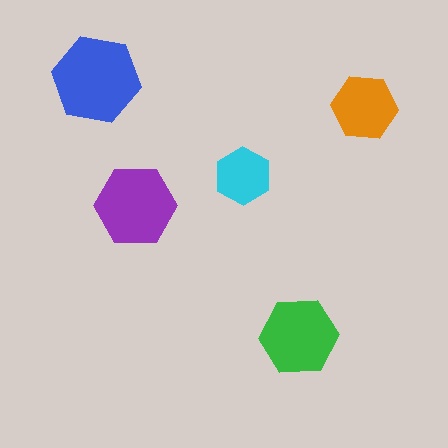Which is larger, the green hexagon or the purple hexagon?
The purple one.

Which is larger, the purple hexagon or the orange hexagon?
The purple one.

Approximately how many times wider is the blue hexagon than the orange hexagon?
About 1.5 times wider.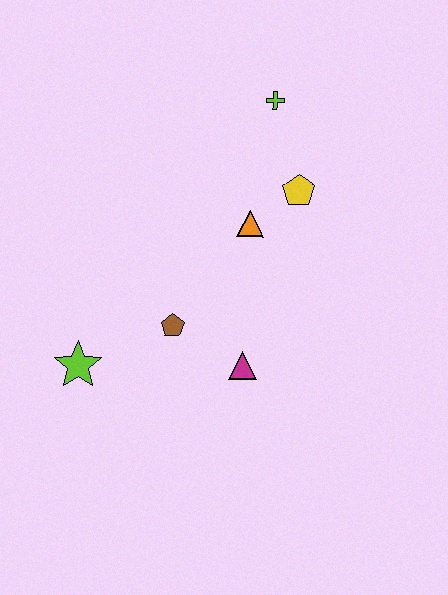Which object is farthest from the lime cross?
The lime star is farthest from the lime cross.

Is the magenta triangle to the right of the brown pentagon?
Yes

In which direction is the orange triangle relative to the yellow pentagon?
The orange triangle is to the left of the yellow pentagon.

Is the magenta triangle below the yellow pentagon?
Yes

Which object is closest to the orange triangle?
The yellow pentagon is closest to the orange triangle.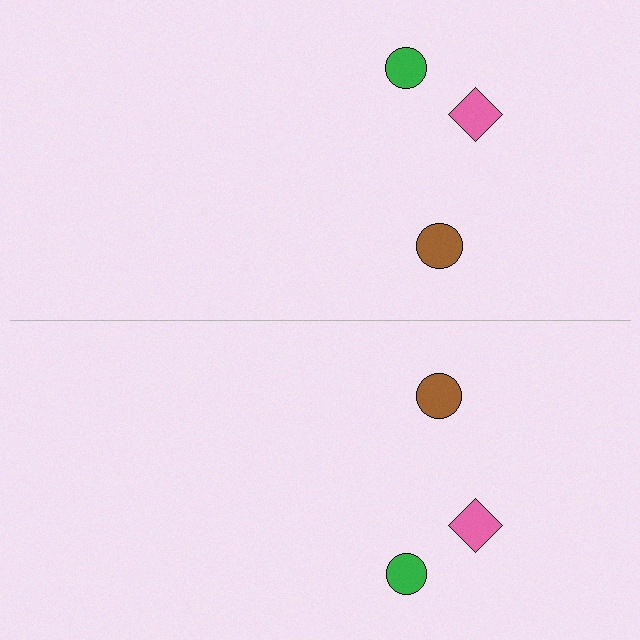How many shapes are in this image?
There are 6 shapes in this image.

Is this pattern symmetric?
Yes, this pattern has bilateral (reflection) symmetry.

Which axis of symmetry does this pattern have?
The pattern has a horizontal axis of symmetry running through the center of the image.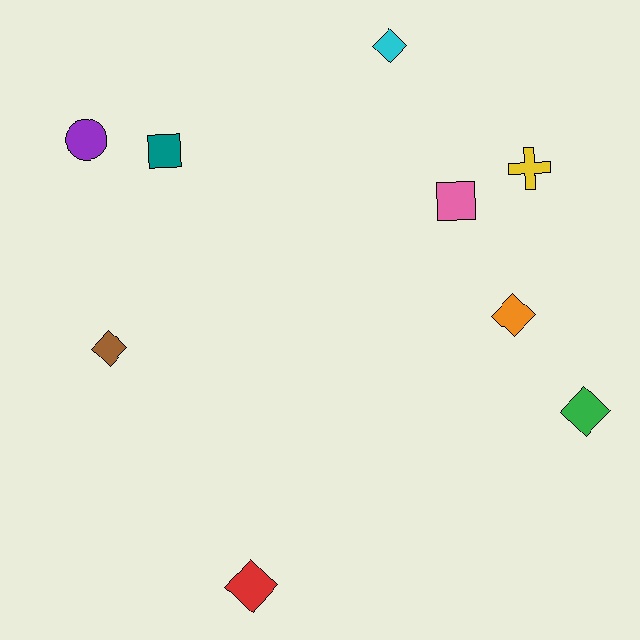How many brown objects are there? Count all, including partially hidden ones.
There is 1 brown object.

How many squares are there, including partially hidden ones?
There are 2 squares.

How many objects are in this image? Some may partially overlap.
There are 9 objects.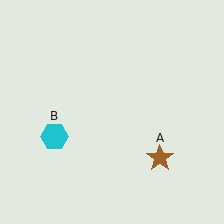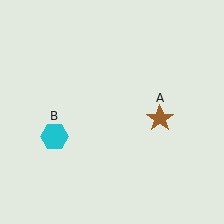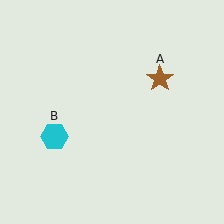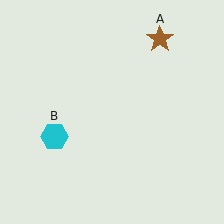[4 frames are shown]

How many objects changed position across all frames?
1 object changed position: brown star (object A).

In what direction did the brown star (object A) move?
The brown star (object A) moved up.